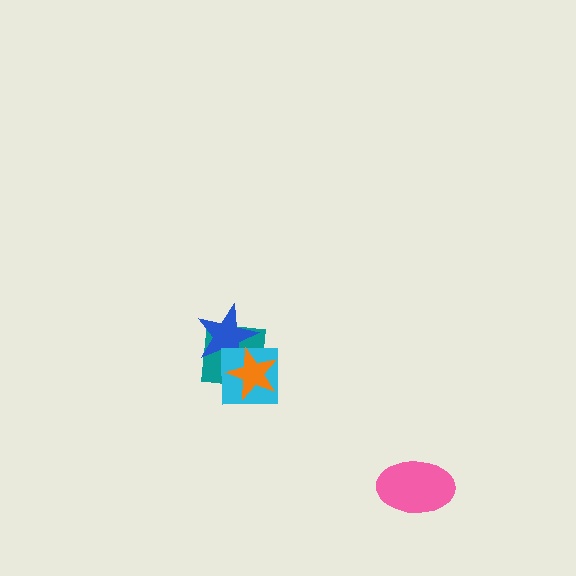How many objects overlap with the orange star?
3 objects overlap with the orange star.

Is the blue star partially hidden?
Yes, it is partially covered by another shape.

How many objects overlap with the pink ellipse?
0 objects overlap with the pink ellipse.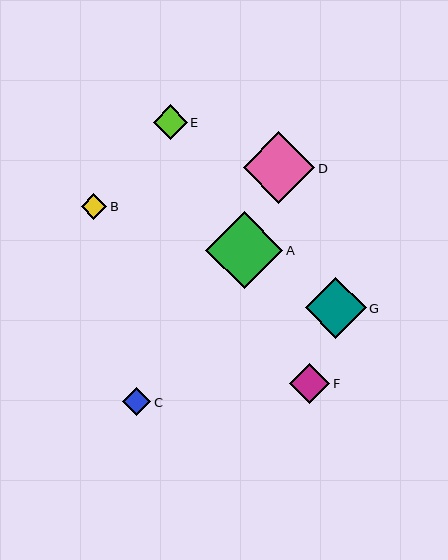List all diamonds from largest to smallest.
From largest to smallest: A, D, G, F, E, C, B.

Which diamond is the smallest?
Diamond B is the smallest with a size of approximately 26 pixels.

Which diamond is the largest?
Diamond A is the largest with a size of approximately 77 pixels.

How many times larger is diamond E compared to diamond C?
Diamond E is approximately 1.2 times the size of diamond C.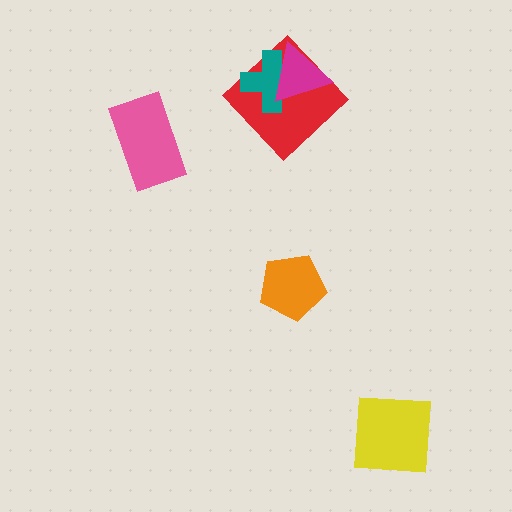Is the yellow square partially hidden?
No, no other shape covers it.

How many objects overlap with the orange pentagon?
0 objects overlap with the orange pentagon.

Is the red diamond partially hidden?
Yes, it is partially covered by another shape.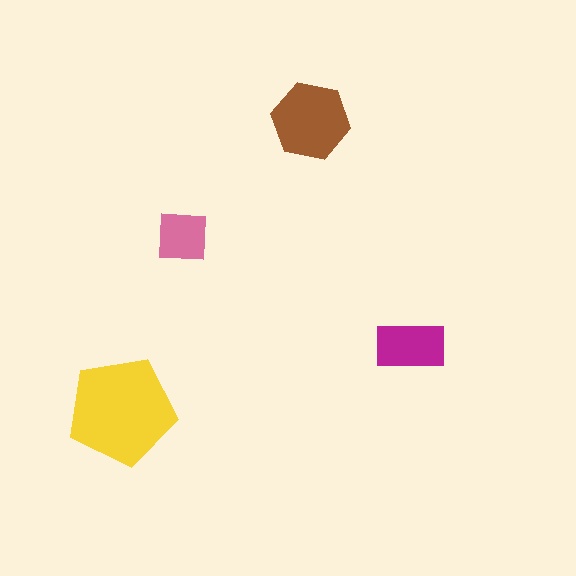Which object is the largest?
The yellow pentagon.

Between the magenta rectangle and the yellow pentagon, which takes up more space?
The yellow pentagon.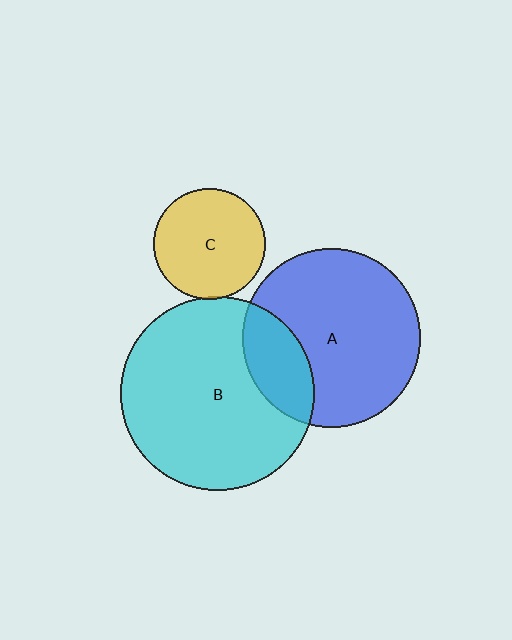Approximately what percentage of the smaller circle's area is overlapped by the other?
Approximately 5%.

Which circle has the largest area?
Circle B (cyan).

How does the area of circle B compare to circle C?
Approximately 3.0 times.